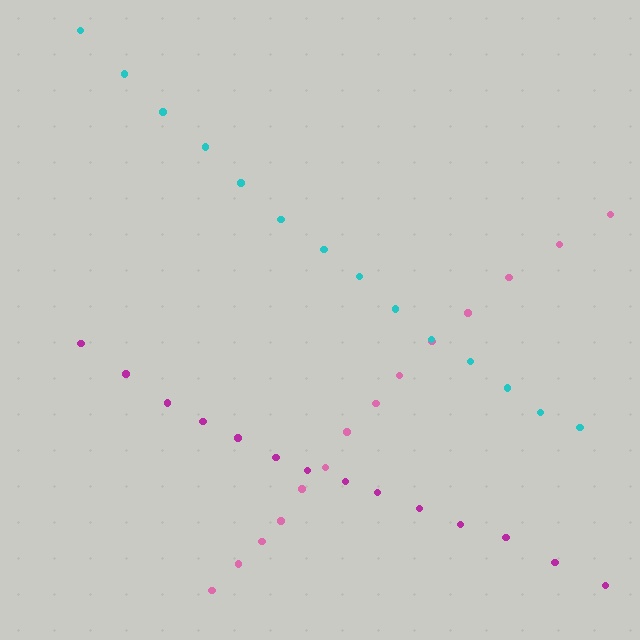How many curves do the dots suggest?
There are 3 distinct paths.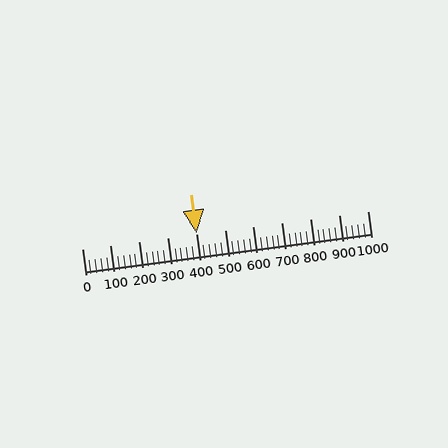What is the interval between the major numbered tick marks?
The major tick marks are spaced 100 units apart.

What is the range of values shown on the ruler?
The ruler shows values from 0 to 1000.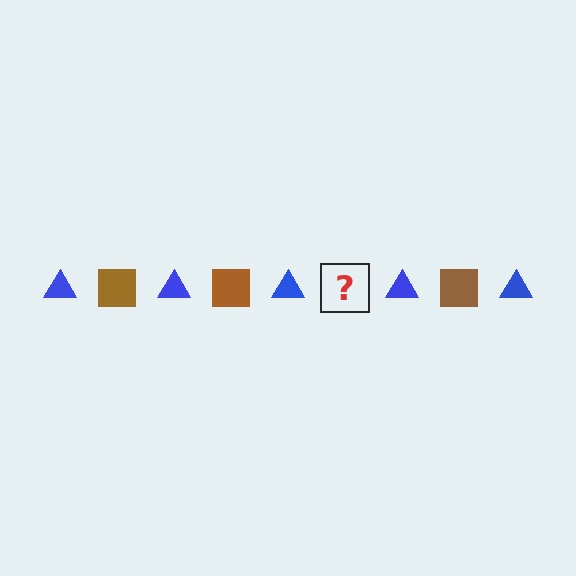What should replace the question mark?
The question mark should be replaced with a brown square.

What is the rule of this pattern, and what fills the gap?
The rule is that the pattern alternates between blue triangle and brown square. The gap should be filled with a brown square.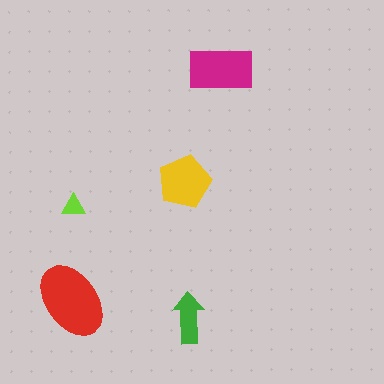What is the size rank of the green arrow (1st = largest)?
4th.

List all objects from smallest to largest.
The lime triangle, the green arrow, the yellow pentagon, the magenta rectangle, the red ellipse.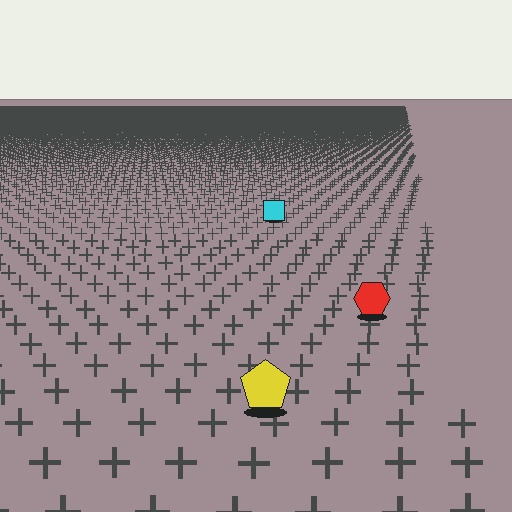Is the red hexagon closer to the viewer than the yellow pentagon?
No. The yellow pentagon is closer — you can tell from the texture gradient: the ground texture is coarser near it.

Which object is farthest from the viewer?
The cyan square is farthest from the viewer. It appears smaller and the ground texture around it is denser.